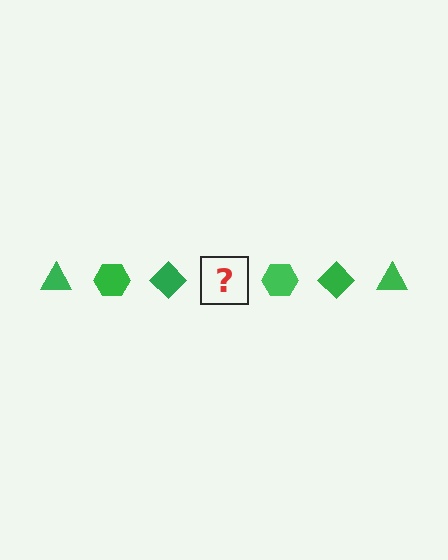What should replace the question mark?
The question mark should be replaced with a green triangle.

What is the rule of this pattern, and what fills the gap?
The rule is that the pattern cycles through triangle, hexagon, diamond shapes in green. The gap should be filled with a green triangle.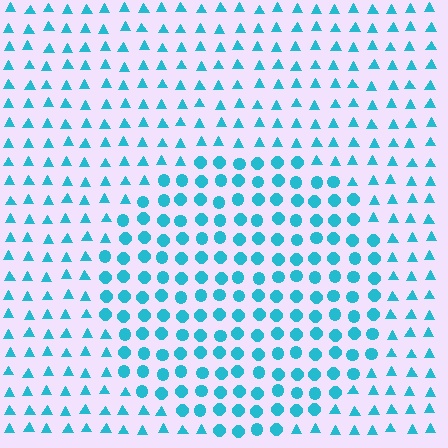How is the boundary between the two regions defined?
The boundary is defined by a change in element shape: circles inside vs. triangles outside. All elements share the same color and spacing.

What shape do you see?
I see a circle.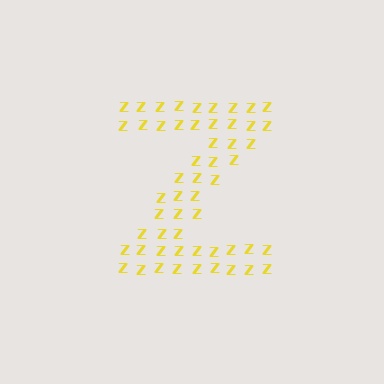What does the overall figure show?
The overall figure shows the letter Z.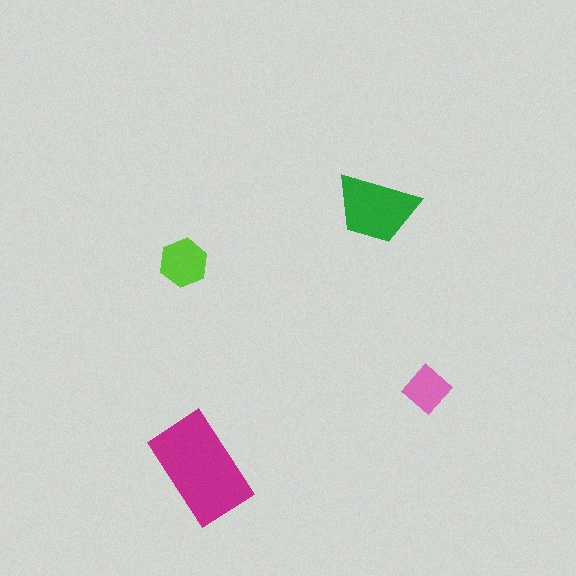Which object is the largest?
The magenta rectangle.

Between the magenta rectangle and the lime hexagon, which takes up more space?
The magenta rectangle.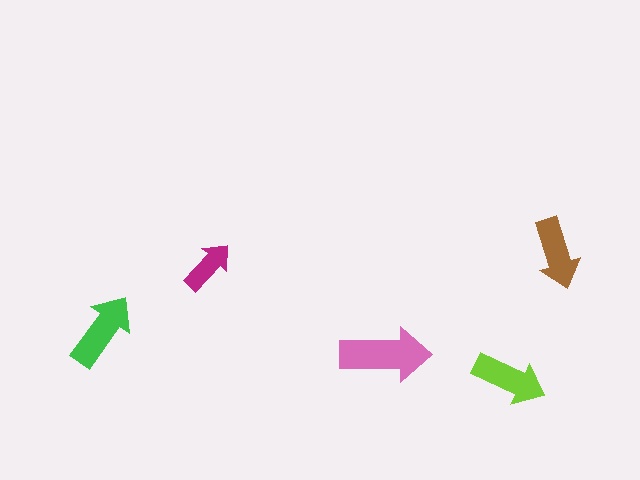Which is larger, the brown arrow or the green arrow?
The green one.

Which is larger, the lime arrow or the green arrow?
The green one.